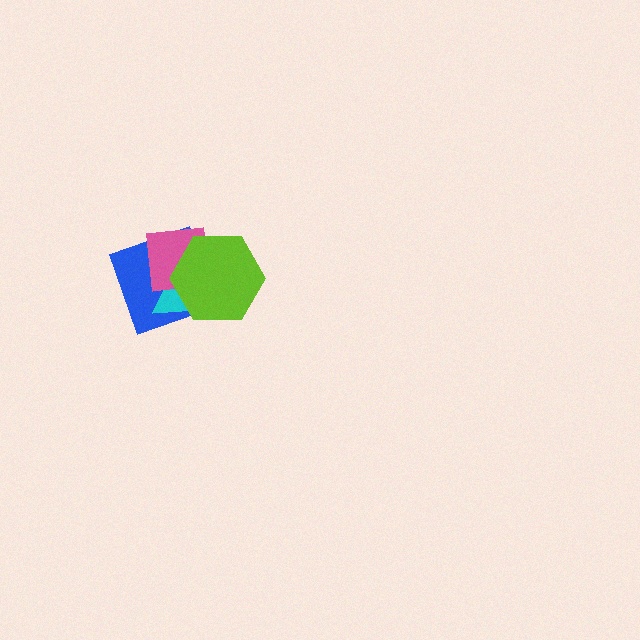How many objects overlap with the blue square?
3 objects overlap with the blue square.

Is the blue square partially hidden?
Yes, it is partially covered by another shape.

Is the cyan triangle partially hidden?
Yes, it is partially covered by another shape.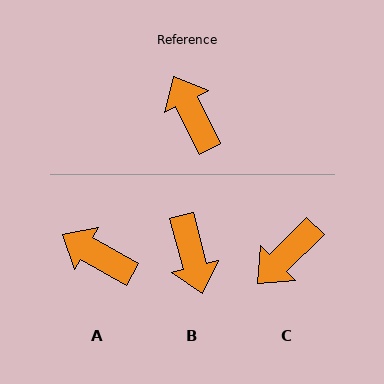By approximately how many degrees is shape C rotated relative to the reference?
Approximately 108 degrees counter-clockwise.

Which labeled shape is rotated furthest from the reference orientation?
B, about 168 degrees away.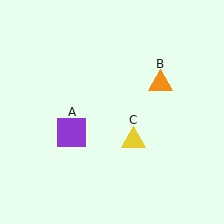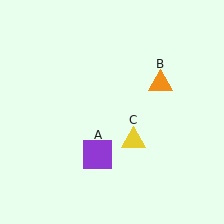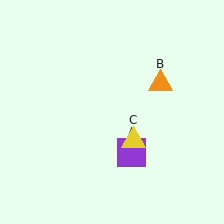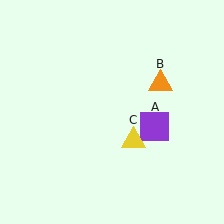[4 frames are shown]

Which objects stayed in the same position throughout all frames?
Orange triangle (object B) and yellow triangle (object C) remained stationary.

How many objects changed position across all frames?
1 object changed position: purple square (object A).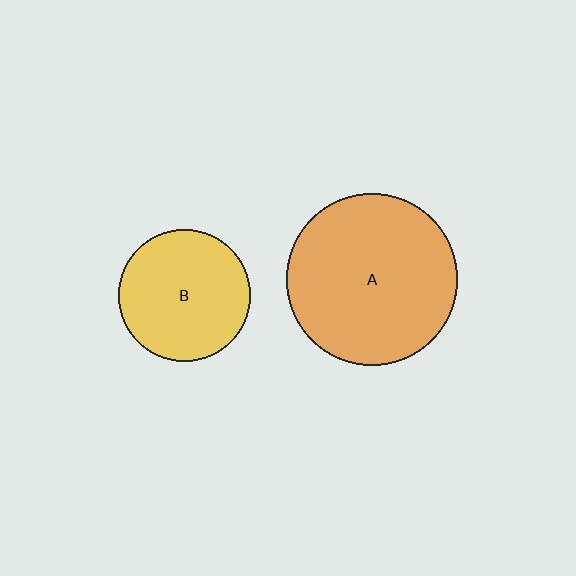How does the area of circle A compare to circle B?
Approximately 1.7 times.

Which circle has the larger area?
Circle A (orange).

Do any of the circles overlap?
No, none of the circles overlap.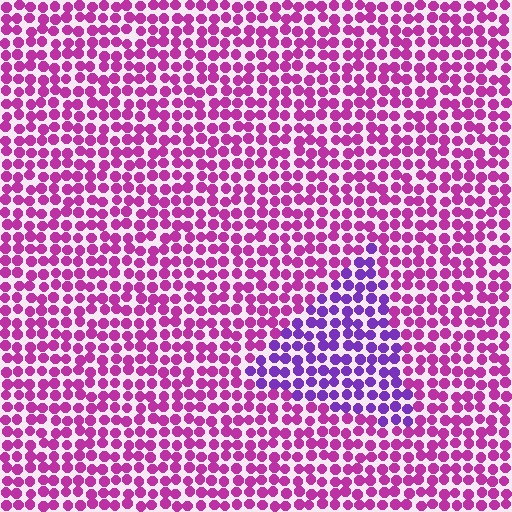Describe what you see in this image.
The image is filled with small magenta elements in a uniform arrangement. A triangle-shaped region is visible where the elements are tinted to a slightly different hue, forming a subtle color boundary.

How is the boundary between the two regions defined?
The boundary is defined purely by a slight shift in hue (about 39 degrees). Spacing, size, and orientation are identical on both sides.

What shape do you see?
I see a triangle.